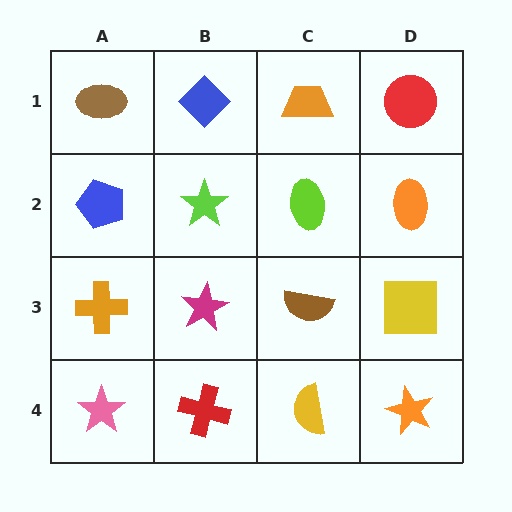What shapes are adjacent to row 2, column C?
An orange trapezoid (row 1, column C), a brown semicircle (row 3, column C), a lime star (row 2, column B), an orange ellipse (row 2, column D).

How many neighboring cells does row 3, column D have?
3.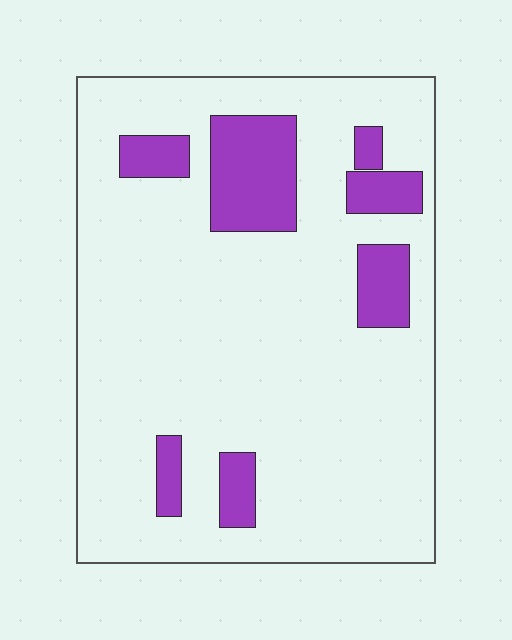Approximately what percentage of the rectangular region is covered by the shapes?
Approximately 15%.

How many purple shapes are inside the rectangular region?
7.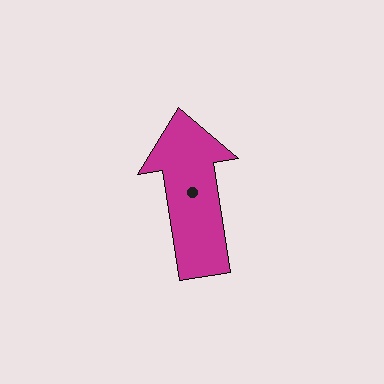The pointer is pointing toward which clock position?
Roughly 12 o'clock.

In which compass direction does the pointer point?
North.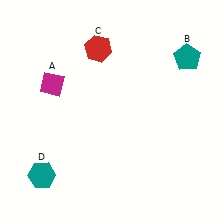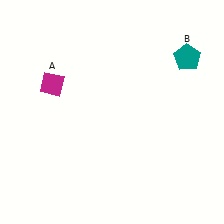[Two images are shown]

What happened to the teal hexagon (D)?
The teal hexagon (D) was removed in Image 2. It was in the bottom-left area of Image 1.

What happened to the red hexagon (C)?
The red hexagon (C) was removed in Image 2. It was in the top-left area of Image 1.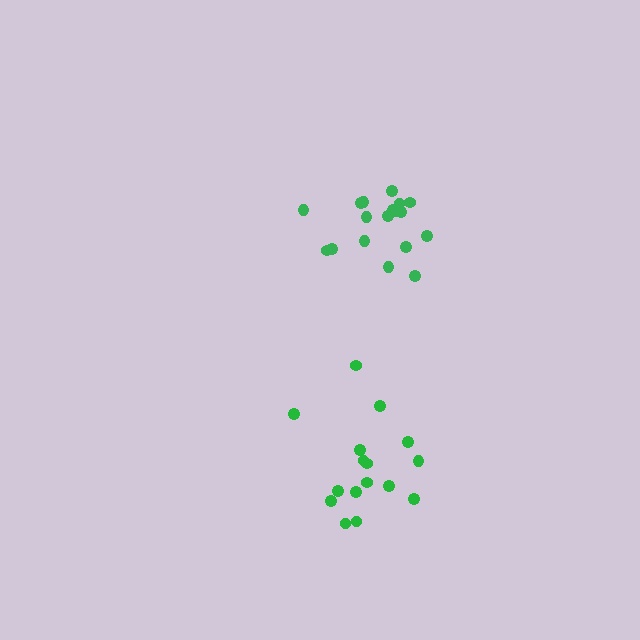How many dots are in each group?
Group 1: 18 dots, Group 2: 16 dots (34 total).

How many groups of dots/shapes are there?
There are 2 groups.